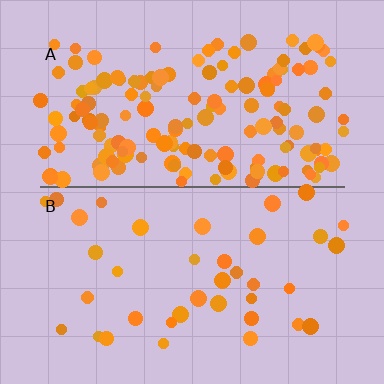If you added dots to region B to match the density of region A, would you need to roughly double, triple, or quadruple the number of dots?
Approximately quadruple.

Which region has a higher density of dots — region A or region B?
A (the top).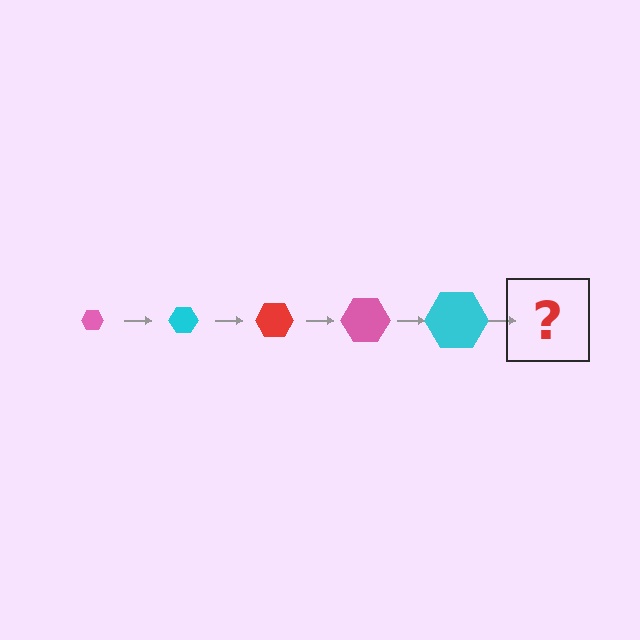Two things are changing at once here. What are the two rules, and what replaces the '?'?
The two rules are that the hexagon grows larger each step and the color cycles through pink, cyan, and red. The '?' should be a red hexagon, larger than the previous one.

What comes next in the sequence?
The next element should be a red hexagon, larger than the previous one.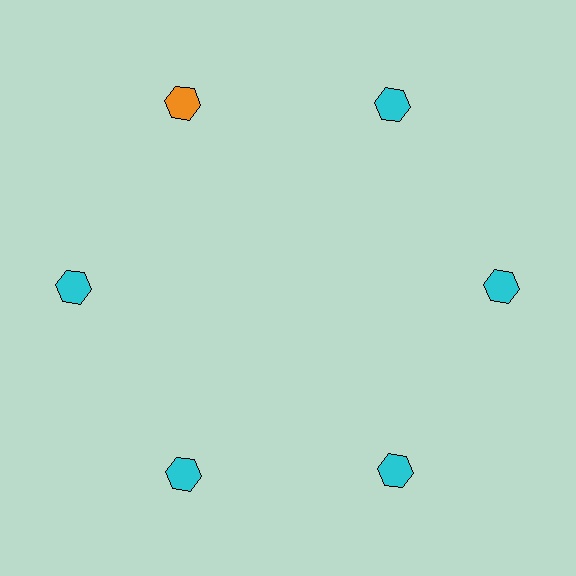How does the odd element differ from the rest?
It has a different color: orange instead of cyan.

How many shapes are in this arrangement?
There are 6 shapes arranged in a ring pattern.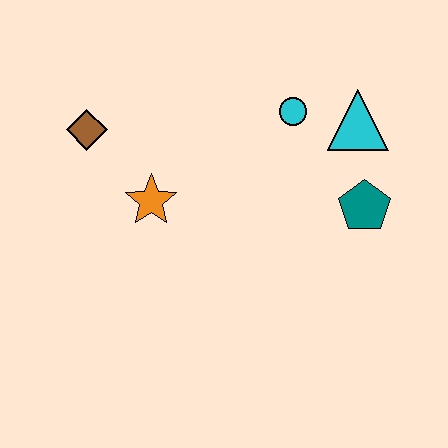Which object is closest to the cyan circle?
The cyan triangle is closest to the cyan circle.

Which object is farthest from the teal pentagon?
The brown diamond is farthest from the teal pentagon.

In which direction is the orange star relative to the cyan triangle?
The orange star is to the left of the cyan triangle.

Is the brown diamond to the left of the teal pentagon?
Yes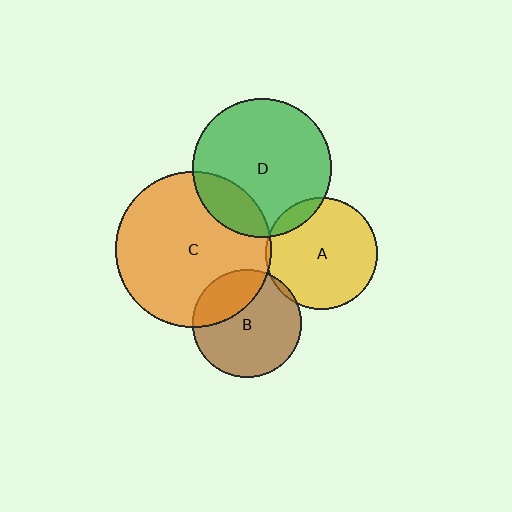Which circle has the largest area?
Circle C (orange).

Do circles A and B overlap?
Yes.